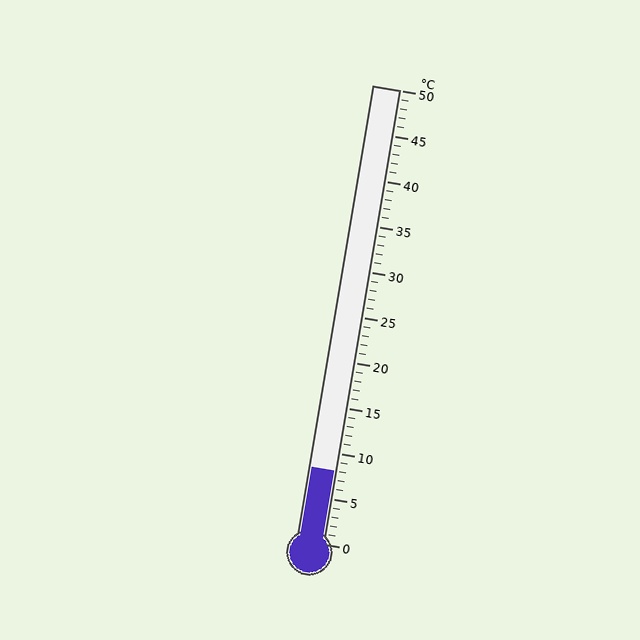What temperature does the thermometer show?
The thermometer shows approximately 8°C.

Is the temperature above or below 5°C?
The temperature is above 5°C.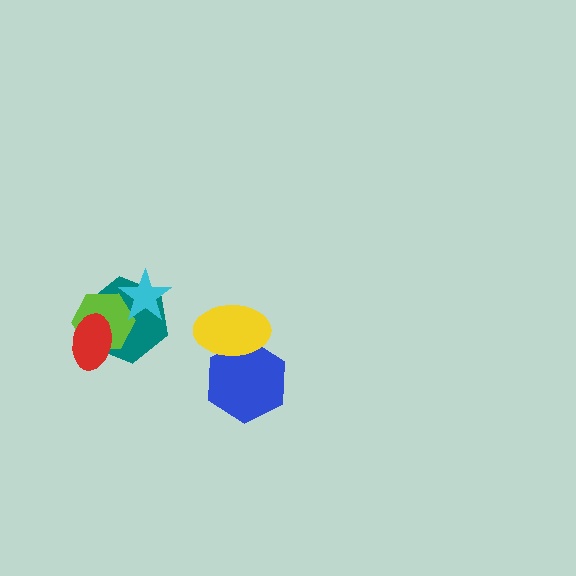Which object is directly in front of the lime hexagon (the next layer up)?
The red ellipse is directly in front of the lime hexagon.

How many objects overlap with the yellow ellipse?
1 object overlaps with the yellow ellipse.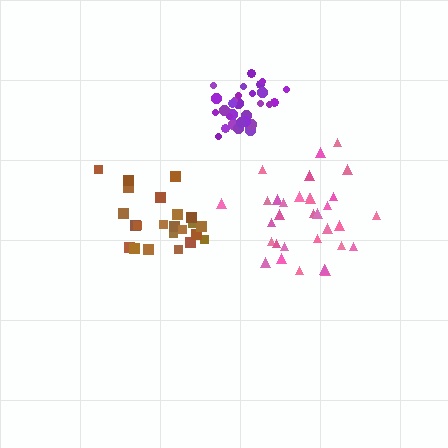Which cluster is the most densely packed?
Purple.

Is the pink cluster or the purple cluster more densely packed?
Purple.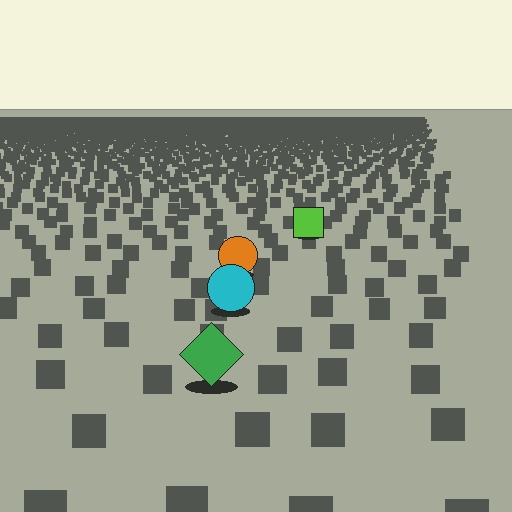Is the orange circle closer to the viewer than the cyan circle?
No. The cyan circle is closer — you can tell from the texture gradient: the ground texture is coarser near it.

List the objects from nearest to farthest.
From nearest to farthest: the green diamond, the cyan circle, the orange circle, the lime square.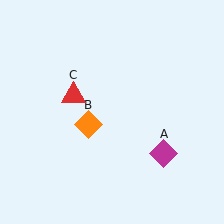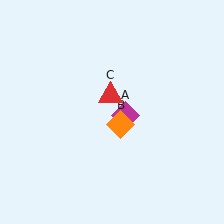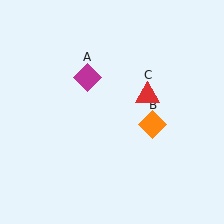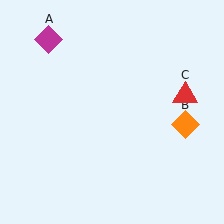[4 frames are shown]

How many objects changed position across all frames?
3 objects changed position: magenta diamond (object A), orange diamond (object B), red triangle (object C).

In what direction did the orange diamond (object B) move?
The orange diamond (object B) moved right.